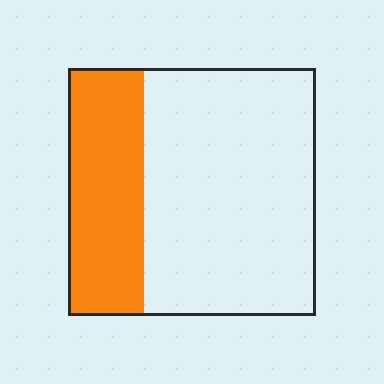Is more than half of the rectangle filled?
No.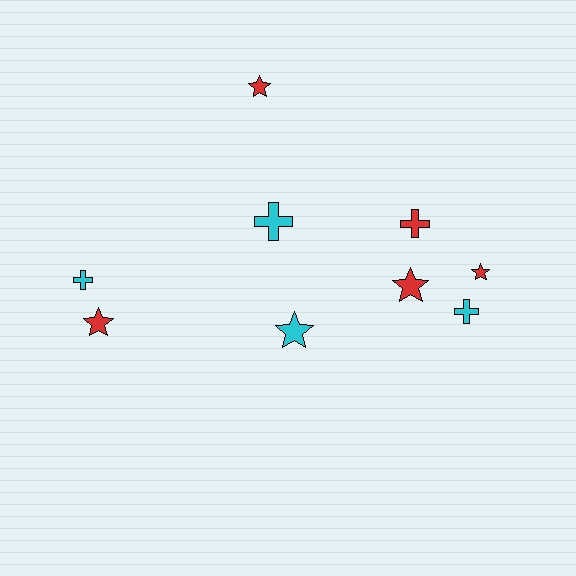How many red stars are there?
There are 4 red stars.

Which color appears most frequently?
Red, with 5 objects.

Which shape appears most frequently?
Star, with 5 objects.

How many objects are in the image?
There are 9 objects.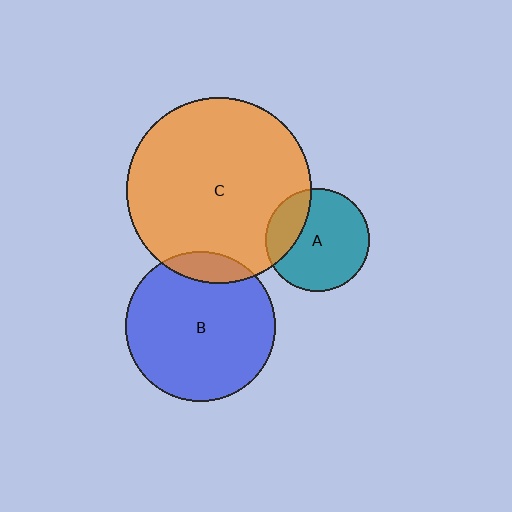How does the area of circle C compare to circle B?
Approximately 1.5 times.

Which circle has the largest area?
Circle C (orange).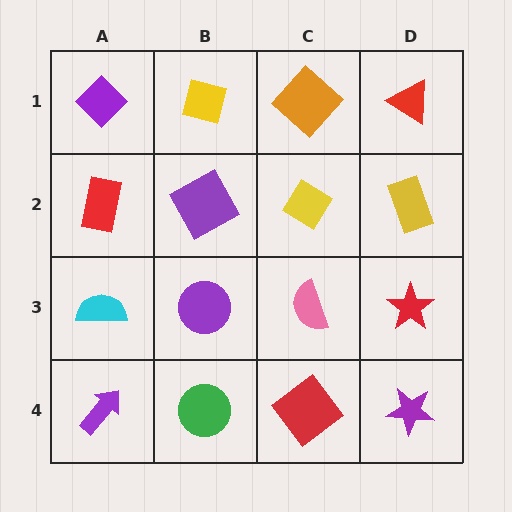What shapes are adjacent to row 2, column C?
An orange diamond (row 1, column C), a pink semicircle (row 3, column C), a purple square (row 2, column B), a yellow rectangle (row 2, column D).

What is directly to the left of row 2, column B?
A red rectangle.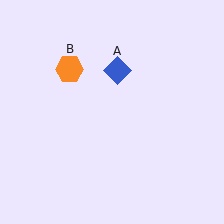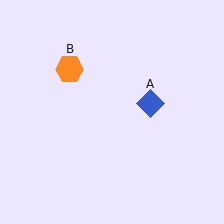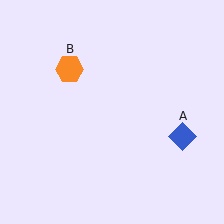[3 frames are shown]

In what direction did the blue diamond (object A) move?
The blue diamond (object A) moved down and to the right.